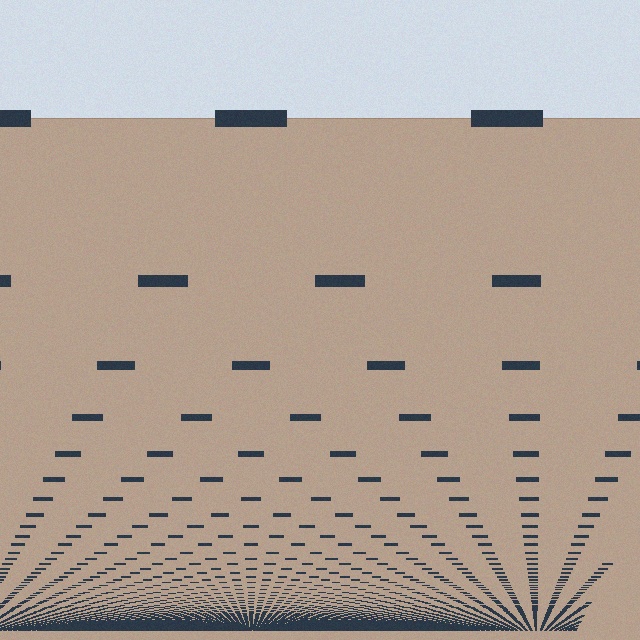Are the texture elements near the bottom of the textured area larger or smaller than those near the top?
Smaller. The gradient is inverted — elements near the bottom are smaller and denser.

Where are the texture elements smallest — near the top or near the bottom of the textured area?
Near the bottom.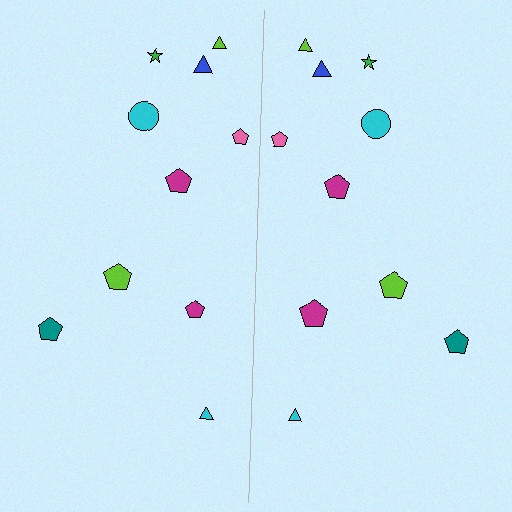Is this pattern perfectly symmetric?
No, the pattern is not perfectly symmetric. The magenta pentagon on the right side has a different size than its mirror counterpart.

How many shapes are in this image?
There are 20 shapes in this image.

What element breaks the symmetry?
The magenta pentagon on the right side has a different size than its mirror counterpart.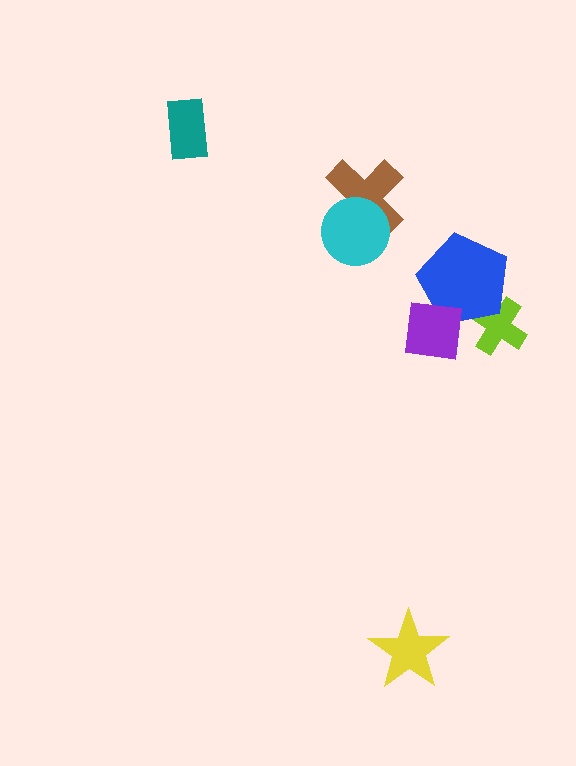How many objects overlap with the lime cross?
1 object overlaps with the lime cross.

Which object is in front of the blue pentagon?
The purple square is in front of the blue pentagon.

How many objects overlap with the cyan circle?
1 object overlaps with the cyan circle.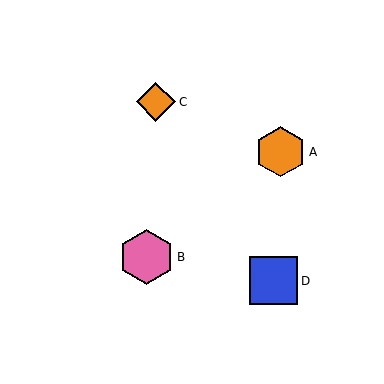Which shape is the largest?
The pink hexagon (labeled B) is the largest.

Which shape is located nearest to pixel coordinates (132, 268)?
The pink hexagon (labeled B) at (146, 257) is nearest to that location.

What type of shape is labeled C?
Shape C is an orange diamond.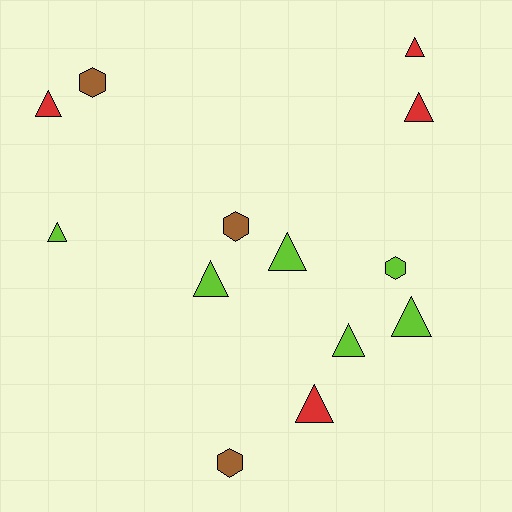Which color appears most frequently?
Lime, with 6 objects.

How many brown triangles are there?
There are no brown triangles.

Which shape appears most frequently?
Triangle, with 9 objects.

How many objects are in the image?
There are 13 objects.